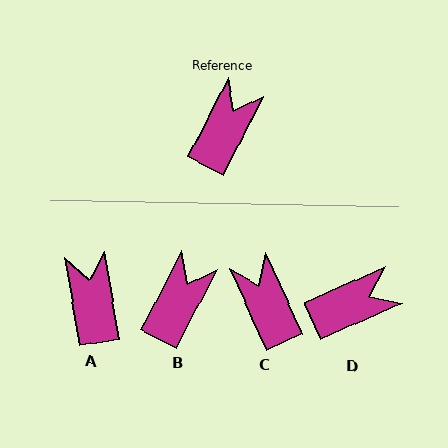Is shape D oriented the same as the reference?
No, it is off by about 39 degrees.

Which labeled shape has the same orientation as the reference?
B.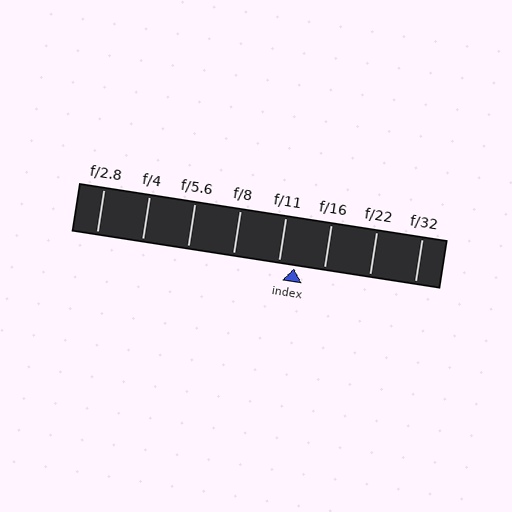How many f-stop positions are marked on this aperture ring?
There are 8 f-stop positions marked.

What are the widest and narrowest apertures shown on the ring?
The widest aperture shown is f/2.8 and the narrowest is f/32.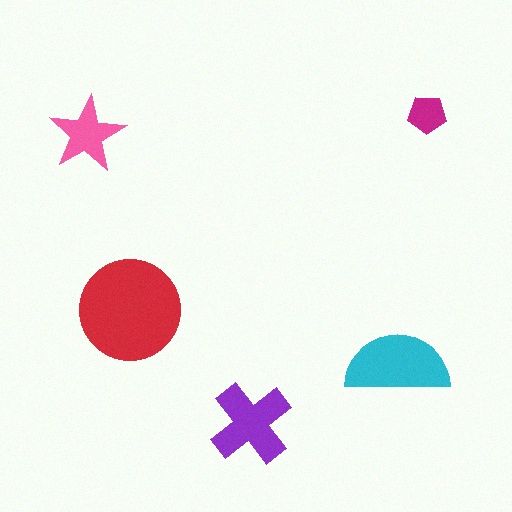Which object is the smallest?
The magenta pentagon.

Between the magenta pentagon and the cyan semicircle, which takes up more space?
The cyan semicircle.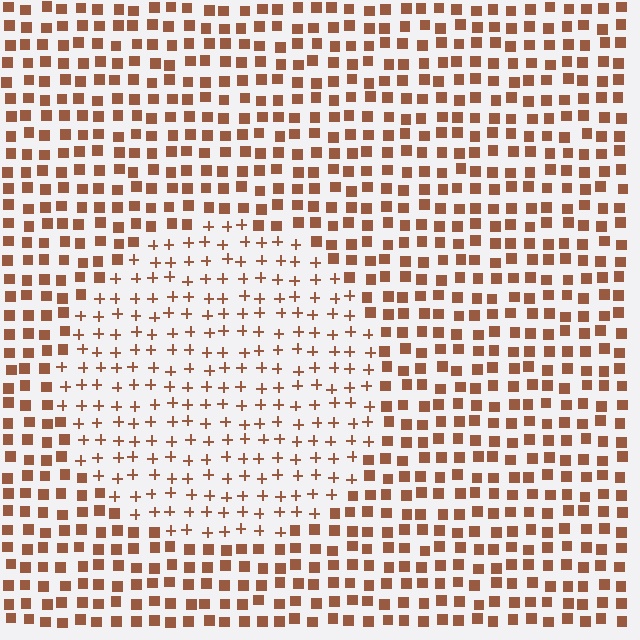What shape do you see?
I see a circle.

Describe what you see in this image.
The image is filled with small brown elements arranged in a uniform grid. A circle-shaped region contains plus signs, while the surrounding area contains squares. The boundary is defined purely by the change in element shape.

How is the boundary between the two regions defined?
The boundary is defined by a change in element shape: plus signs inside vs. squares outside. All elements share the same color and spacing.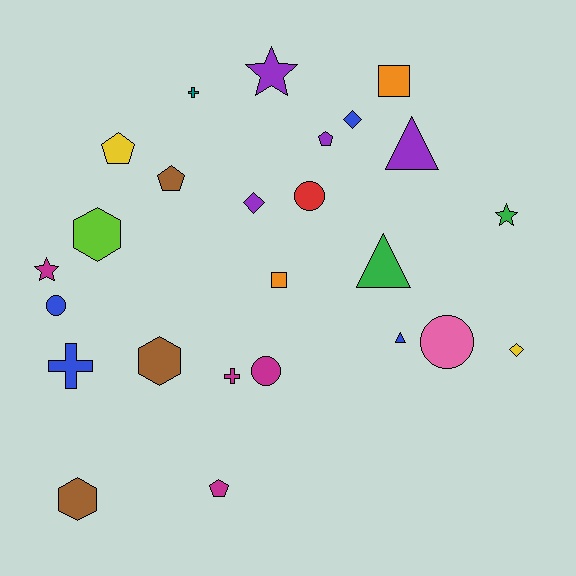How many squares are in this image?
There are 2 squares.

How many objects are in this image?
There are 25 objects.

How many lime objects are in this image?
There is 1 lime object.